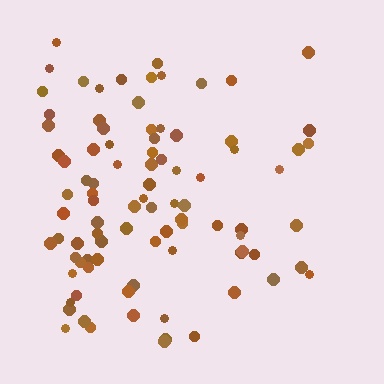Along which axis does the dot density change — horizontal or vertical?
Horizontal.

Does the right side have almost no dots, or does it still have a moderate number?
Still a moderate number, just noticeably fewer than the left.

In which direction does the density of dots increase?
From right to left, with the left side densest.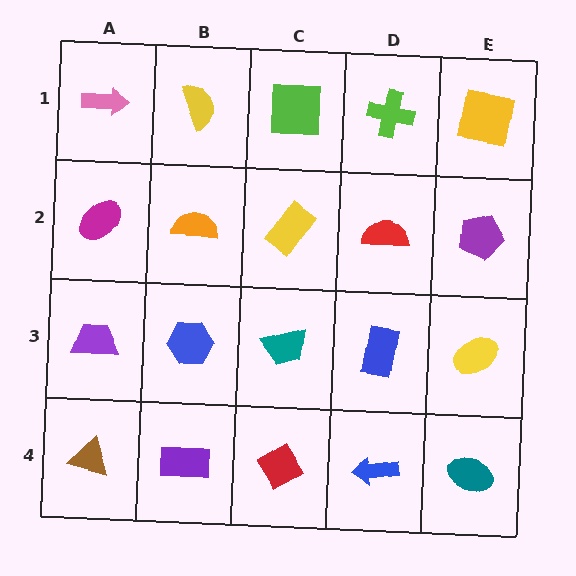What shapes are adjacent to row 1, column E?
A purple pentagon (row 2, column E), a lime cross (row 1, column D).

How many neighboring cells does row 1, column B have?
3.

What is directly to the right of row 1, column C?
A lime cross.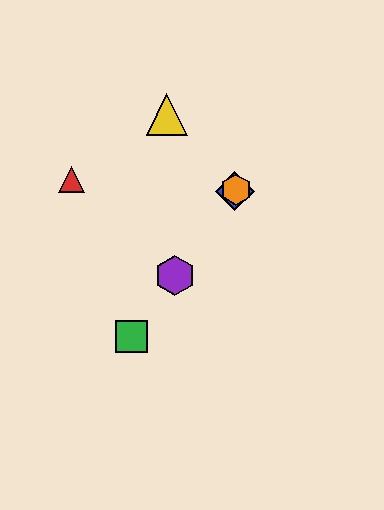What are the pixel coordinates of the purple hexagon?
The purple hexagon is at (175, 276).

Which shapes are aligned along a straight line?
The blue diamond, the green square, the purple hexagon, the orange hexagon are aligned along a straight line.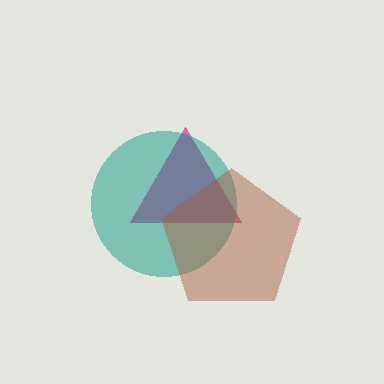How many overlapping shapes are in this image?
There are 3 overlapping shapes in the image.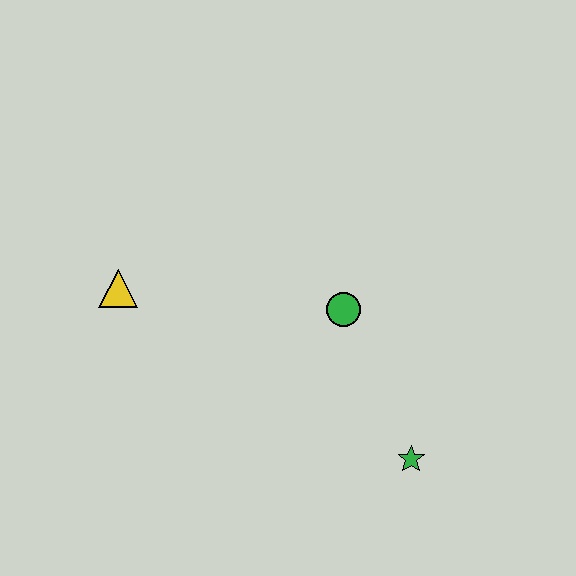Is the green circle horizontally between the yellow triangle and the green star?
Yes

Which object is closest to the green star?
The green circle is closest to the green star.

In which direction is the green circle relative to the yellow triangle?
The green circle is to the right of the yellow triangle.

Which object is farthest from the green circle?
The yellow triangle is farthest from the green circle.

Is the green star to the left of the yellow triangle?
No